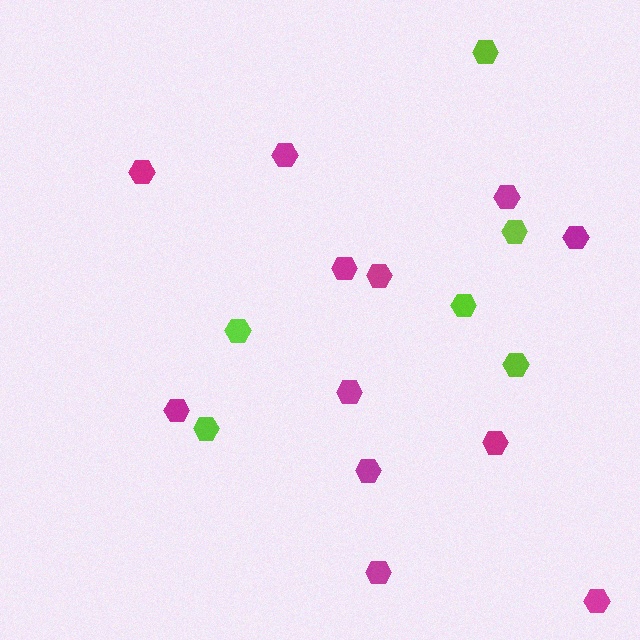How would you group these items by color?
There are 2 groups: one group of magenta hexagons (12) and one group of lime hexagons (6).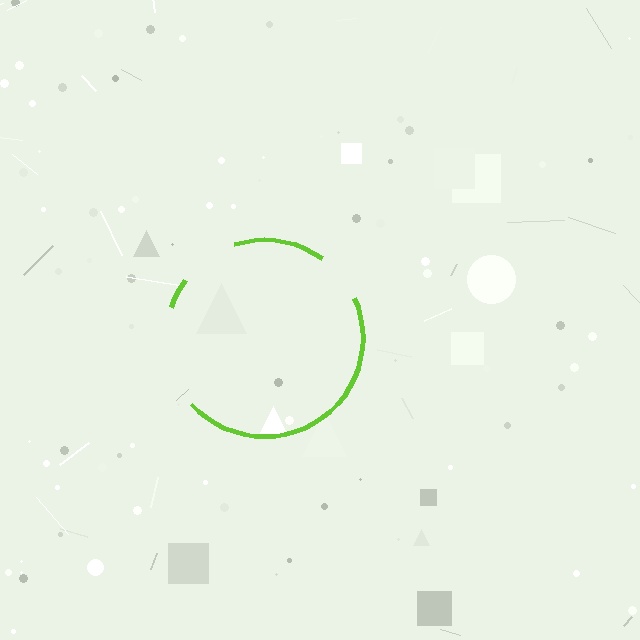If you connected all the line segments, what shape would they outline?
They would outline a circle.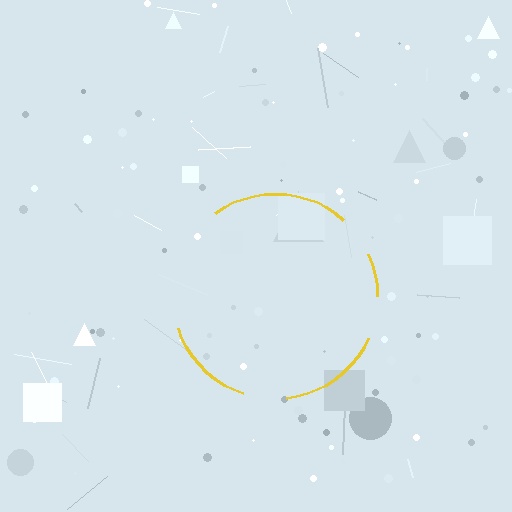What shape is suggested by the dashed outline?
The dashed outline suggests a circle.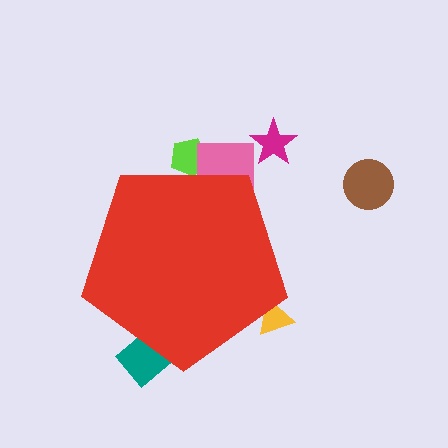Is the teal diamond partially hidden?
Yes, the teal diamond is partially hidden behind the red pentagon.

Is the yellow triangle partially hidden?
Yes, the yellow triangle is partially hidden behind the red pentagon.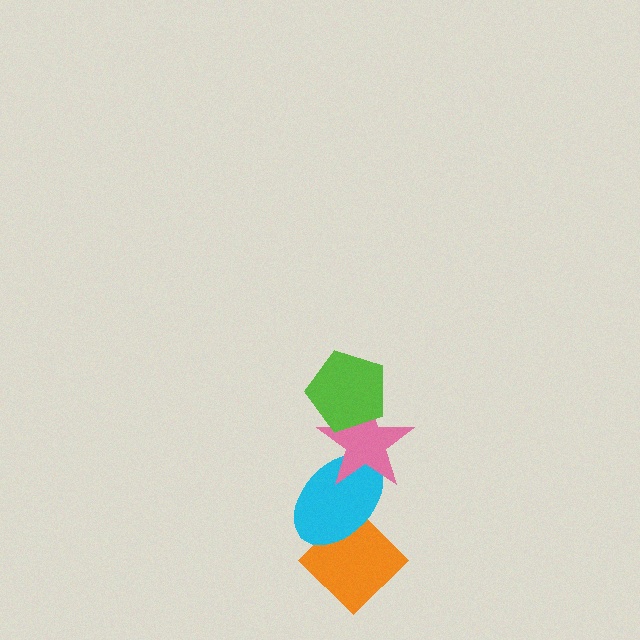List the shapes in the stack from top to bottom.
From top to bottom: the lime pentagon, the pink star, the cyan ellipse, the orange diamond.